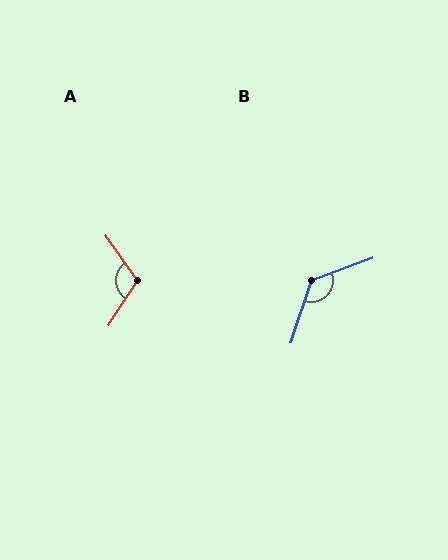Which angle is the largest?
B, at approximately 128 degrees.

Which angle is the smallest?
A, at approximately 112 degrees.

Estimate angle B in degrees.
Approximately 128 degrees.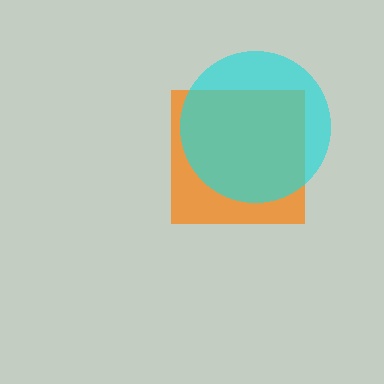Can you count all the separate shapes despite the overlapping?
Yes, there are 2 separate shapes.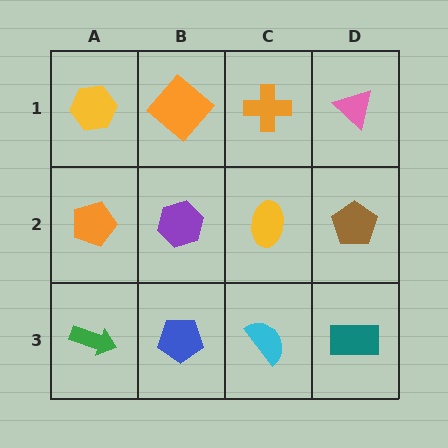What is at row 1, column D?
A pink triangle.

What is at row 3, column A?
A green arrow.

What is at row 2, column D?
A brown pentagon.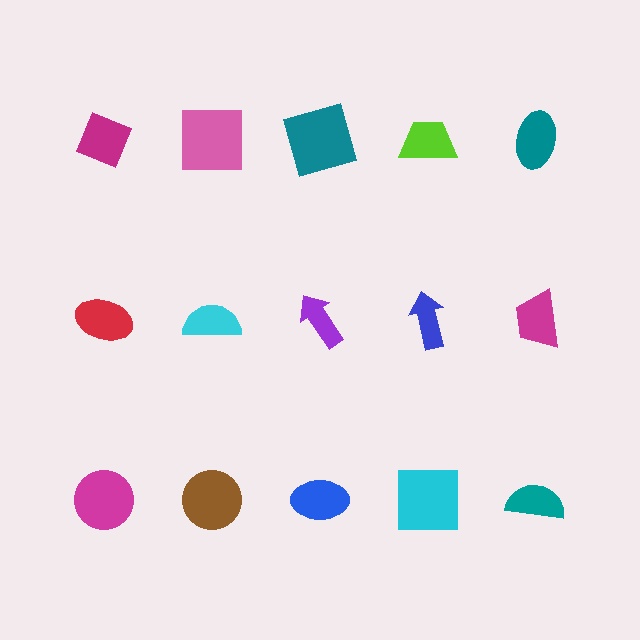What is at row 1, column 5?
A teal ellipse.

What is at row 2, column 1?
A red ellipse.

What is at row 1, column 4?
A lime trapezoid.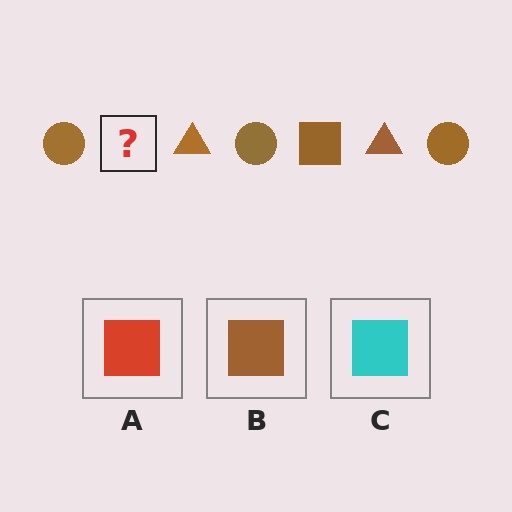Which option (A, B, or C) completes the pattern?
B.